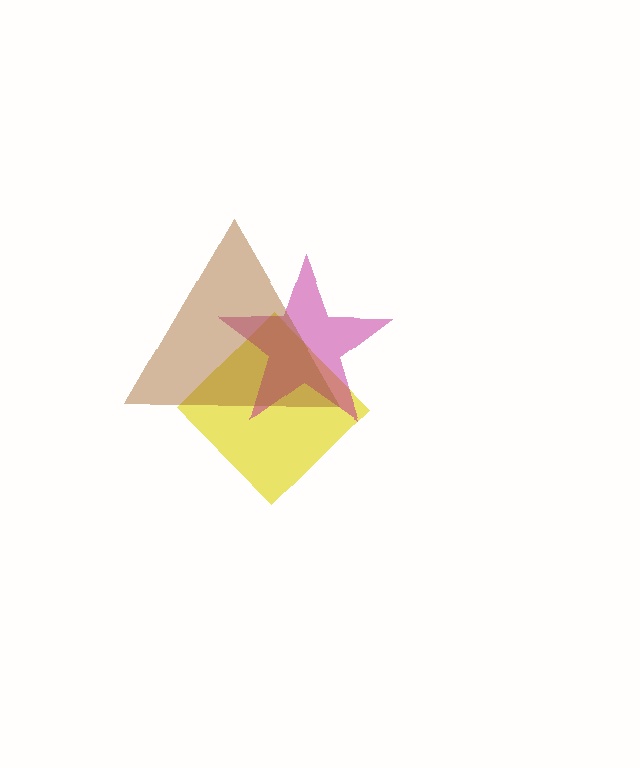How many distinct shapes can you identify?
There are 3 distinct shapes: a yellow diamond, a magenta star, a brown triangle.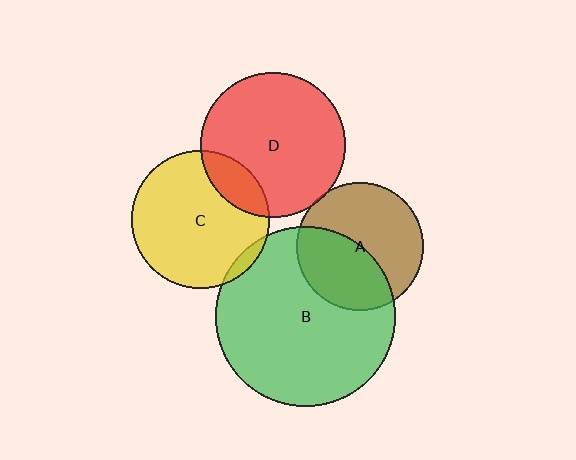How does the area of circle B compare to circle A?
Approximately 2.0 times.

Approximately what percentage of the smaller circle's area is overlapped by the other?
Approximately 45%.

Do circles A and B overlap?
Yes.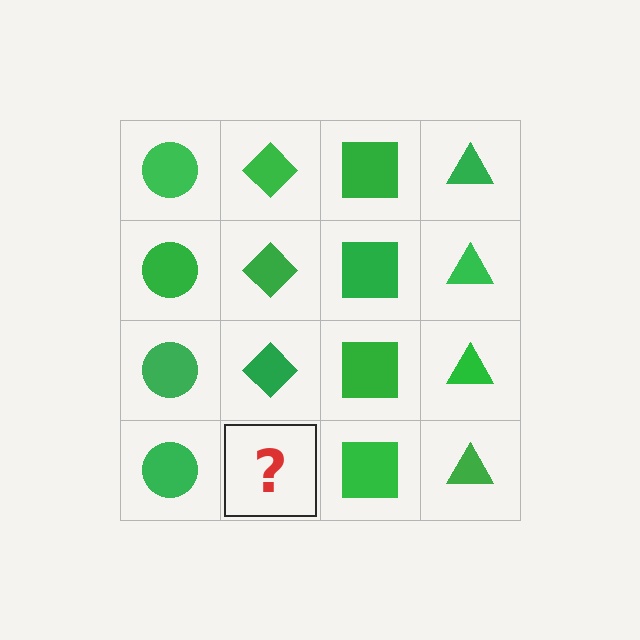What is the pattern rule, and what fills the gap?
The rule is that each column has a consistent shape. The gap should be filled with a green diamond.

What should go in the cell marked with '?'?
The missing cell should contain a green diamond.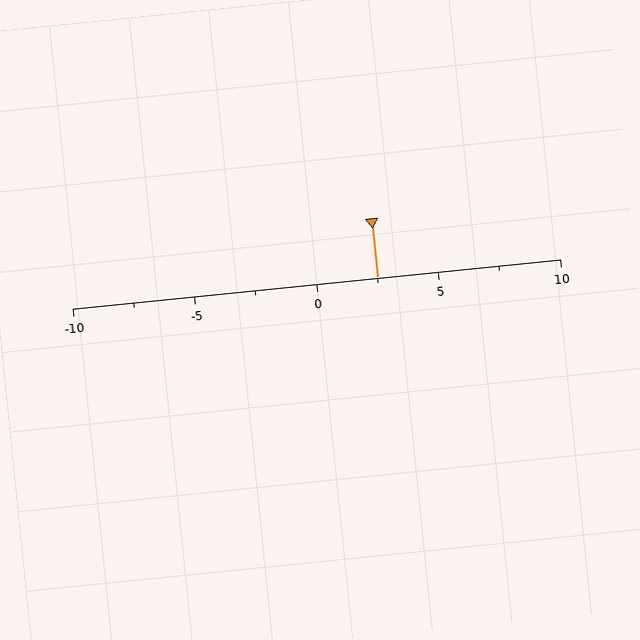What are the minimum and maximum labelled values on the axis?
The axis runs from -10 to 10.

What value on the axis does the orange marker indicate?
The marker indicates approximately 2.5.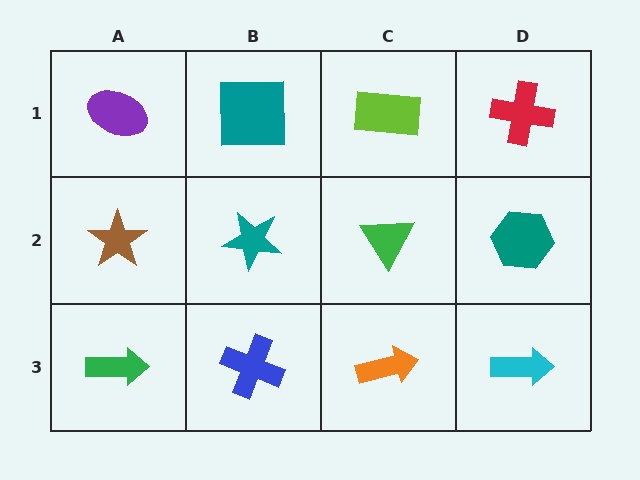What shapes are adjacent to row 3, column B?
A teal star (row 2, column B), a green arrow (row 3, column A), an orange arrow (row 3, column C).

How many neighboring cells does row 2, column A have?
3.